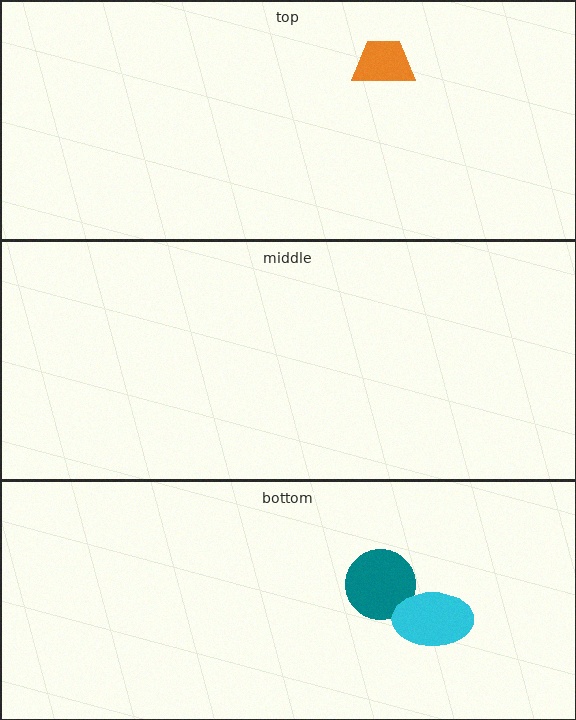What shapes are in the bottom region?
The teal circle, the cyan ellipse.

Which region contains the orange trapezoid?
The top region.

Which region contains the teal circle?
The bottom region.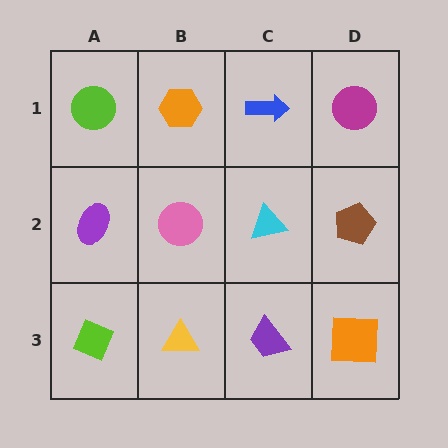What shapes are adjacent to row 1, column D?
A brown pentagon (row 2, column D), a blue arrow (row 1, column C).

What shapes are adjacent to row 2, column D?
A magenta circle (row 1, column D), an orange square (row 3, column D), a cyan triangle (row 2, column C).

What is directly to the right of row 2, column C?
A brown pentagon.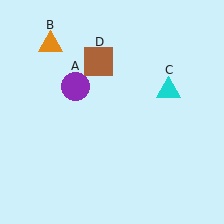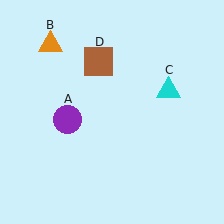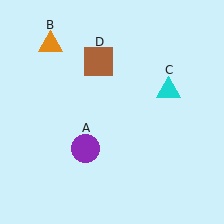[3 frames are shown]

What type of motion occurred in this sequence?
The purple circle (object A) rotated counterclockwise around the center of the scene.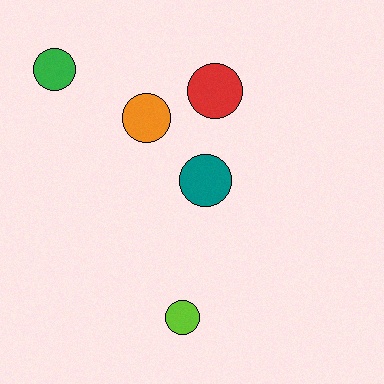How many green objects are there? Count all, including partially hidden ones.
There is 1 green object.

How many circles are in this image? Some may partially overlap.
There are 5 circles.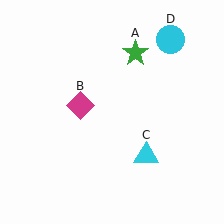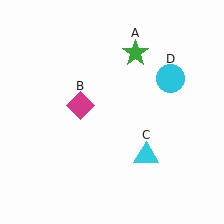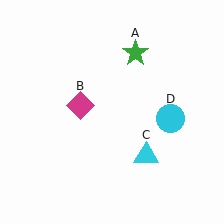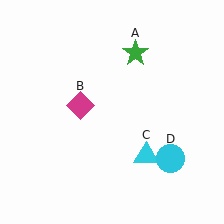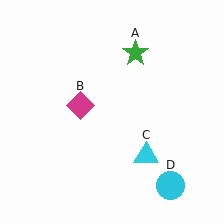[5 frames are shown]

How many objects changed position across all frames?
1 object changed position: cyan circle (object D).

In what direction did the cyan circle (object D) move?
The cyan circle (object D) moved down.